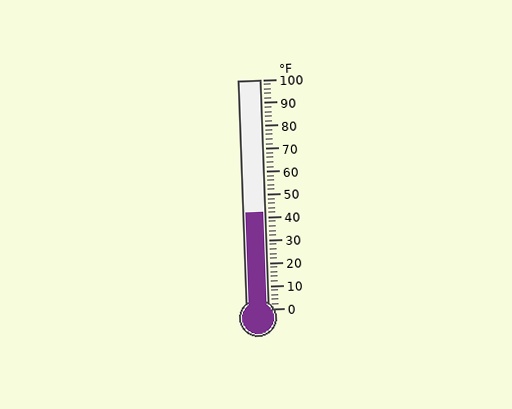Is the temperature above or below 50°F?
The temperature is below 50°F.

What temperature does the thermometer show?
The thermometer shows approximately 42°F.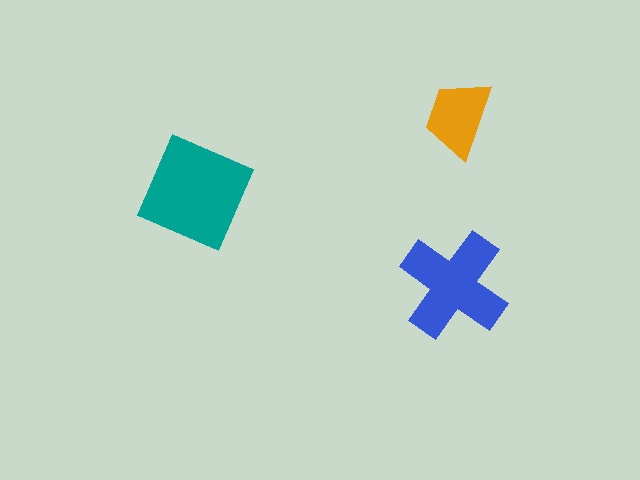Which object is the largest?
The teal square.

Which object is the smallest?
The orange trapezoid.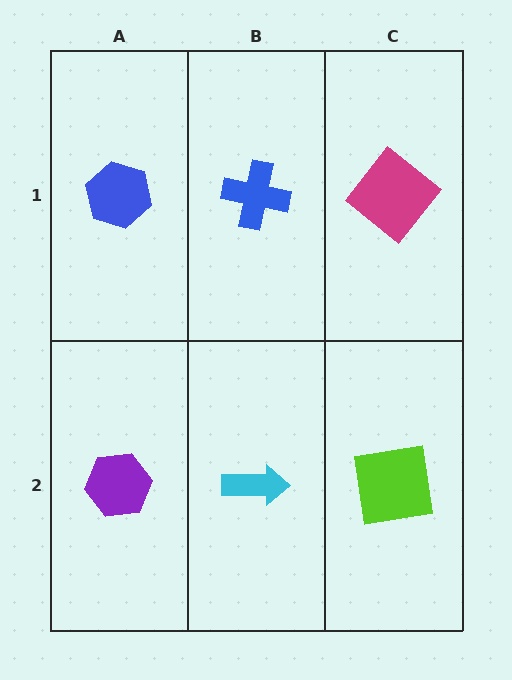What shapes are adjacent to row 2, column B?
A blue cross (row 1, column B), a purple hexagon (row 2, column A), a lime square (row 2, column C).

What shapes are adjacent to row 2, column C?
A magenta diamond (row 1, column C), a cyan arrow (row 2, column B).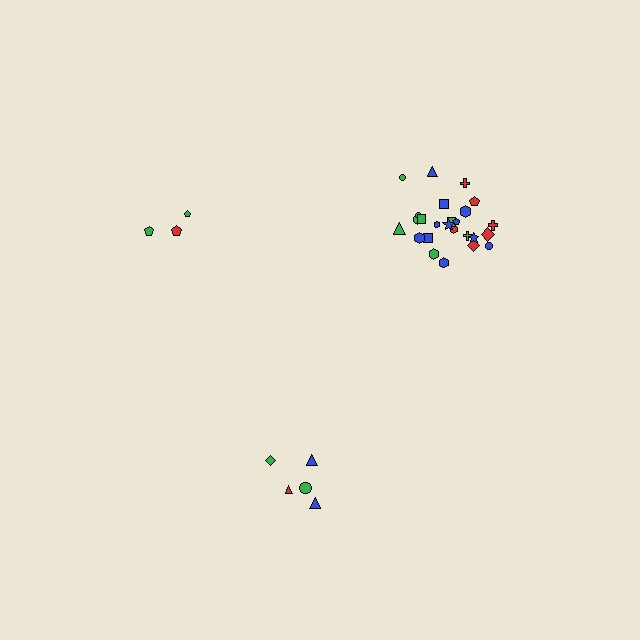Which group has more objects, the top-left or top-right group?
The top-right group.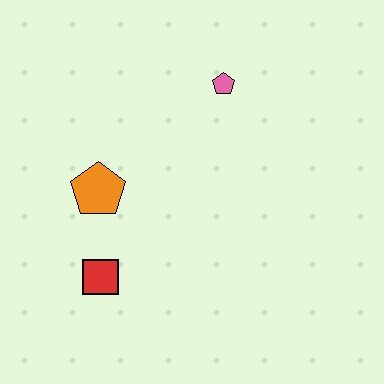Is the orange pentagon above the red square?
Yes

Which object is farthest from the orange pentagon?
The pink pentagon is farthest from the orange pentagon.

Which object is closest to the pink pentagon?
The orange pentagon is closest to the pink pentagon.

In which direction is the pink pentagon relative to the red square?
The pink pentagon is above the red square.